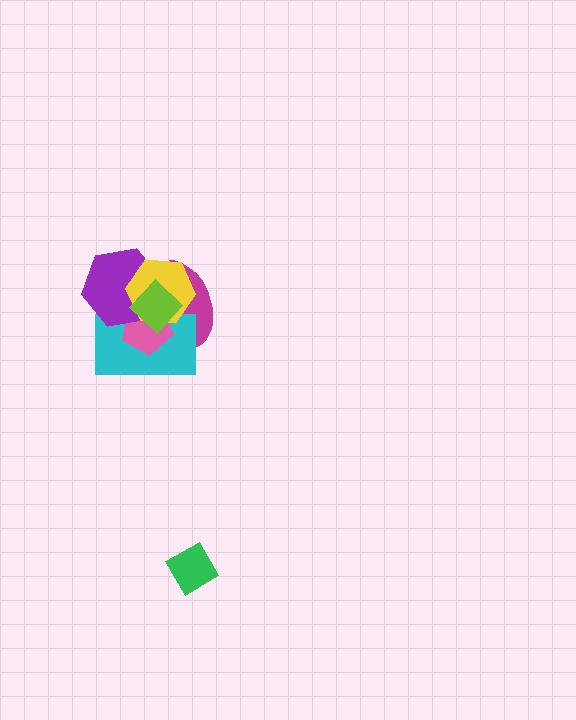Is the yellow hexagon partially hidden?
Yes, it is partially covered by another shape.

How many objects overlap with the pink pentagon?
5 objects overlap with the pink pentagon.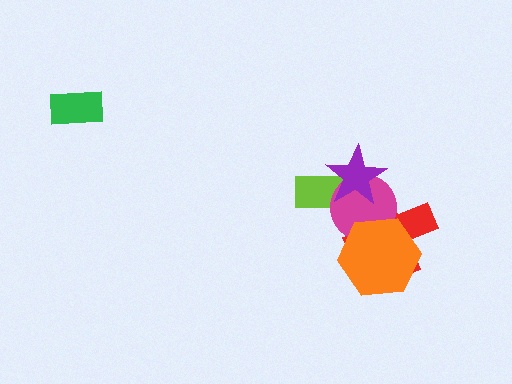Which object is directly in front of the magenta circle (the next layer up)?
The orange hexagon is directly in front of the magenta circle.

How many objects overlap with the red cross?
3 objects overlap with the red cross.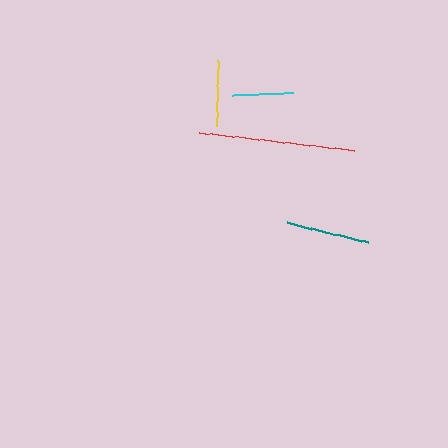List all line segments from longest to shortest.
From longest to shortest: red, teal, yellow, cyan.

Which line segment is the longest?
The red line is the longest at approximately 156 pixels.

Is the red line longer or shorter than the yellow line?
The red line is longer than the yellow line.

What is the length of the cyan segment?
The cyan segment is approximately 61 pixels long.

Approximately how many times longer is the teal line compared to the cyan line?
The teal line is approximately 1.4 times the length of the cyan line.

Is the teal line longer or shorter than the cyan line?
The teal line is longer than the cyan line.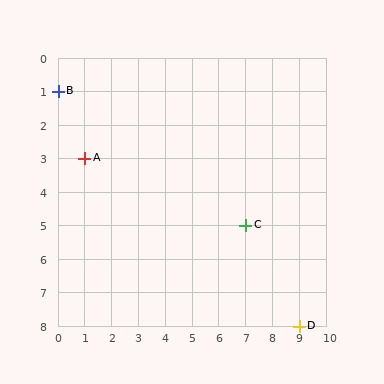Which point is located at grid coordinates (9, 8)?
Point D is at (9, 8).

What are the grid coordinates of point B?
Point B is at grid coordinates (0, 1).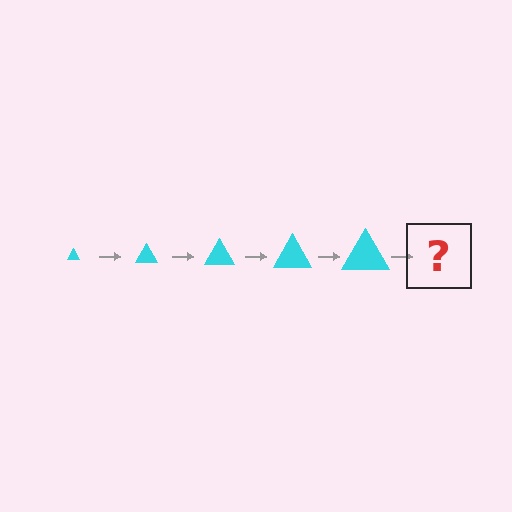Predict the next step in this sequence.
The next step is a cyan triangle, larger than the previous one.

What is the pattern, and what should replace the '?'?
The pattern is that the triangle gets progressively larger each step. The '?' should be a cyan triangle, larger than the previous one.